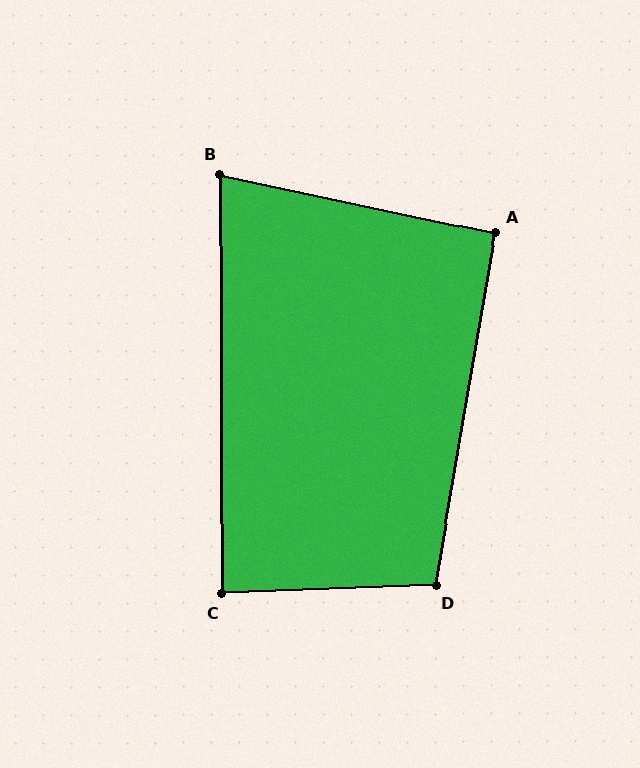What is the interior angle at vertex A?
Approximately 92 degrees (approximately right).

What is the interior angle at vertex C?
Approximately 88 degrees (approximately right).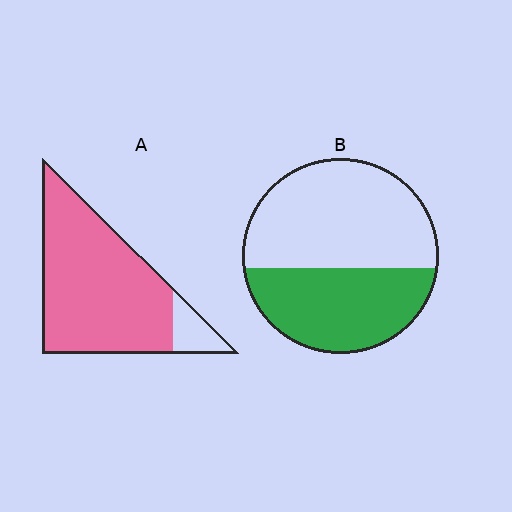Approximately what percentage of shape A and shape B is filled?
A is approximately 90% and B is approximately 40%.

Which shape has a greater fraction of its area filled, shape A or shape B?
Shape A.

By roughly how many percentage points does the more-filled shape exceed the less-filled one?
By roughly 45 percentage points (A over B).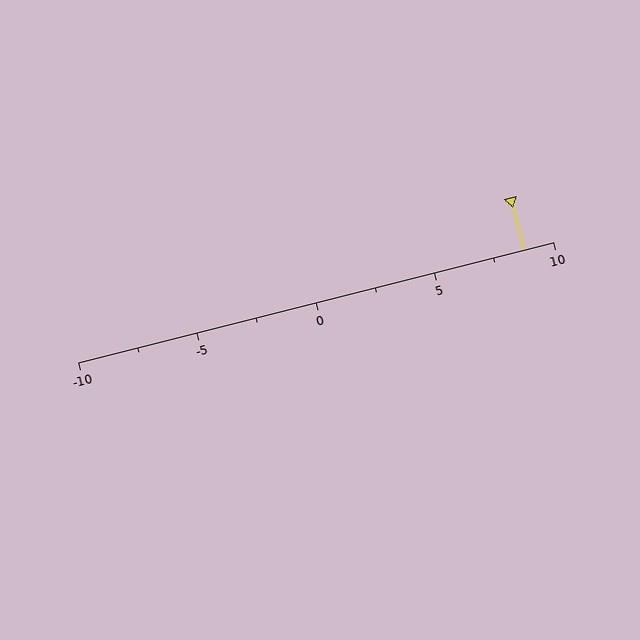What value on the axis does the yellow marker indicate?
The marker indicates approximately 8.8.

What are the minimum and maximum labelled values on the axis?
The axis runs from -10 to 10.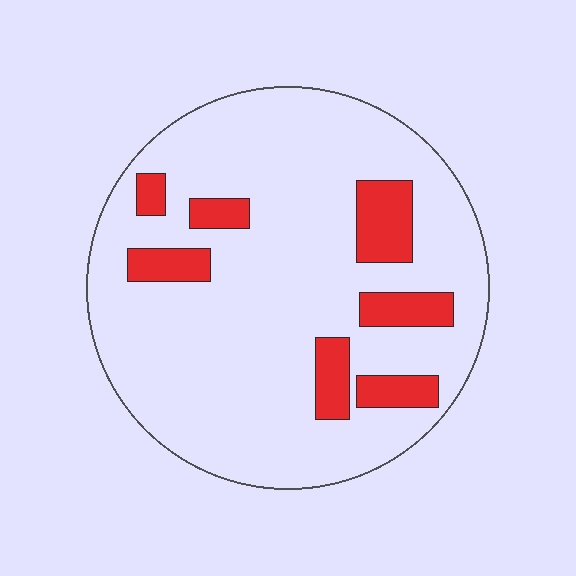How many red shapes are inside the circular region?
7.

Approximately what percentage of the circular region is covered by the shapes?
Approximately 15%.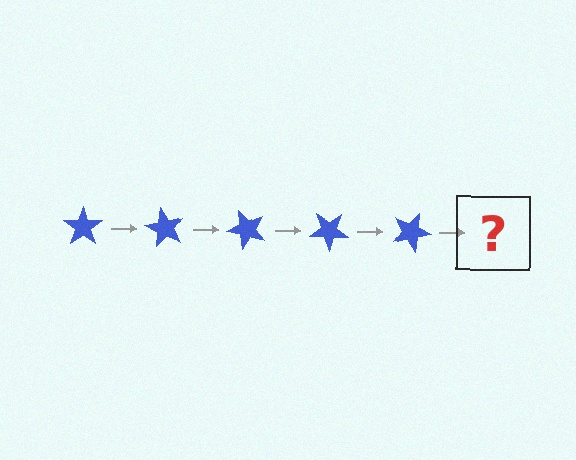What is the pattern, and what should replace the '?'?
The pattern is that the star rotates 60 degrees each step. The '?' should be a blue star rotated 300 degrees.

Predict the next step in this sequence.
The next step is a blue star rotated 300 degrees.